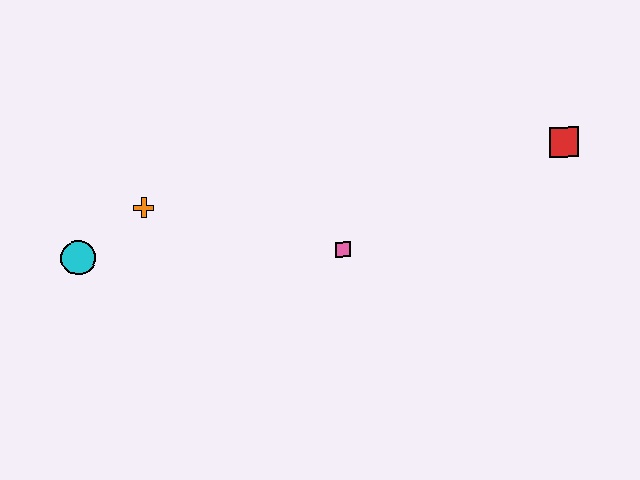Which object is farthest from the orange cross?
The red square is farthest from the orange cross.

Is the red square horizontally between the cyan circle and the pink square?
No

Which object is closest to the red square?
The pink square is closest to the red square.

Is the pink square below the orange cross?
Yes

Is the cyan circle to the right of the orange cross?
No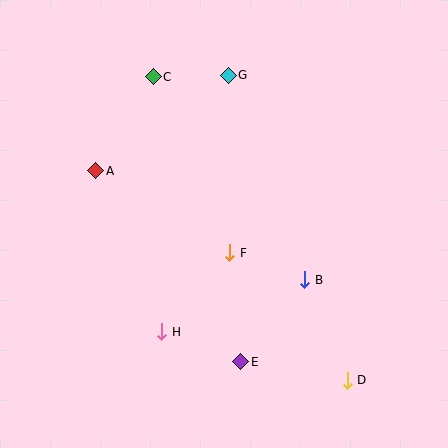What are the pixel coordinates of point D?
Point D is at (347, 380).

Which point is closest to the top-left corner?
Point C is closest to the top-left corner.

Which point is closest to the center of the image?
Point F at (230, 253) is closest to the center.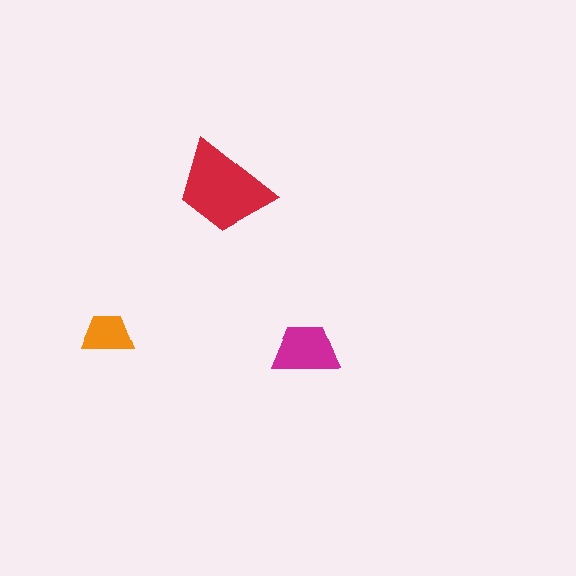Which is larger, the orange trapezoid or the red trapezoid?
The red one.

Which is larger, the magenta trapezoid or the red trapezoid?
The red one.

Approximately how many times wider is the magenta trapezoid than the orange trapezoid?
About 1.5 times wider.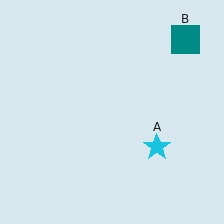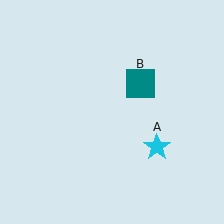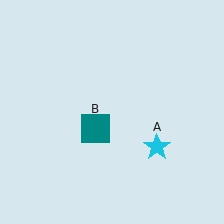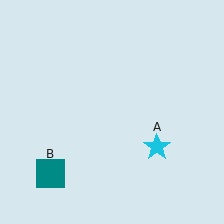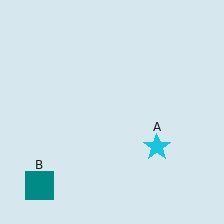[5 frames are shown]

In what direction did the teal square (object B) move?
The teal square (object B) moved down and to the left.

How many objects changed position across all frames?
1 object changed position: teal square (object B).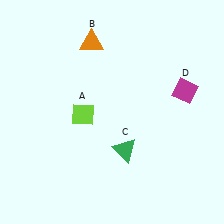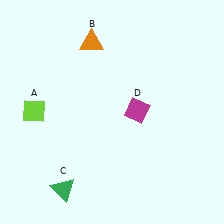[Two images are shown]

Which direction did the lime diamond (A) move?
The lime diamond (A) moved left.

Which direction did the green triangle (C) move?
The green triangle (C) moved left.